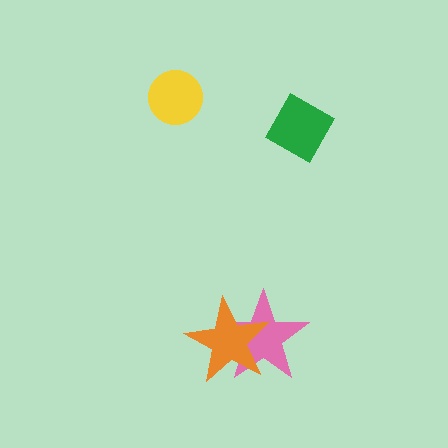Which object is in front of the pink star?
The orange star is in front of the pink star.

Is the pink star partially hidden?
Yes, it is partially covered by another shape.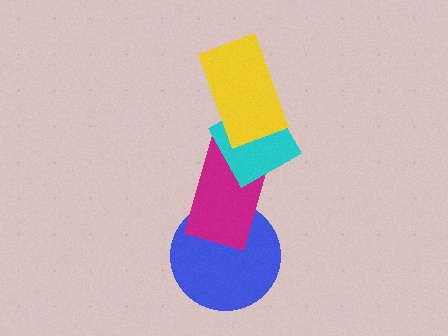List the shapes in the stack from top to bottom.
From top to bottom: the yellow rectangle, the cyan diamond, the magenta rectangle, the blue circle.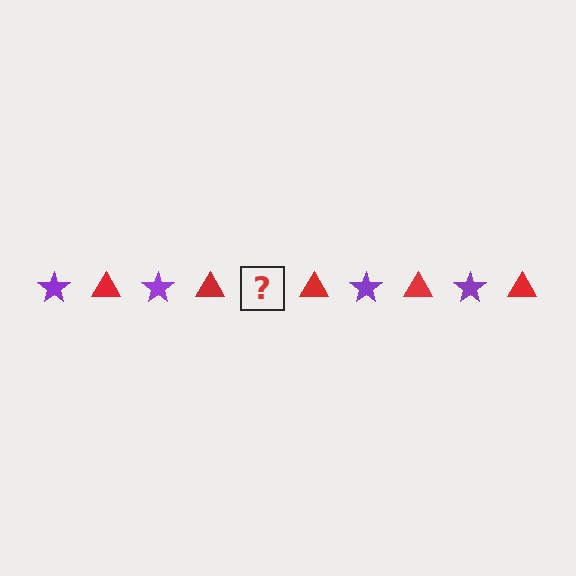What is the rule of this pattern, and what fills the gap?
The rule is that the pattern alternates between purple star and red triangle. The gap should be filled with a purple star.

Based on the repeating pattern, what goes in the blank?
The blank should be a purple star.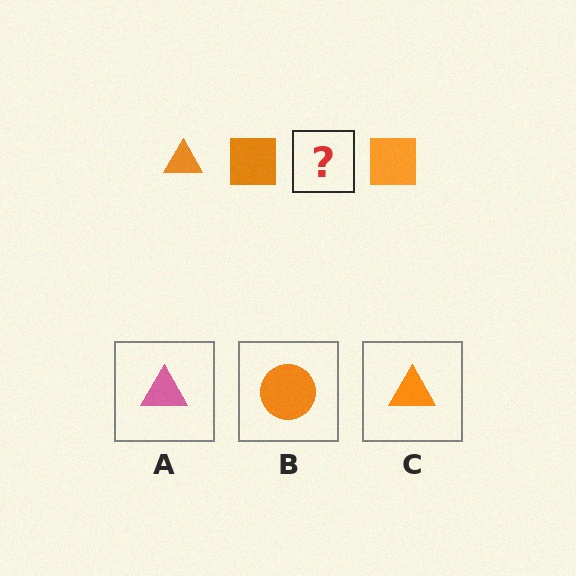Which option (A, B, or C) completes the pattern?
C.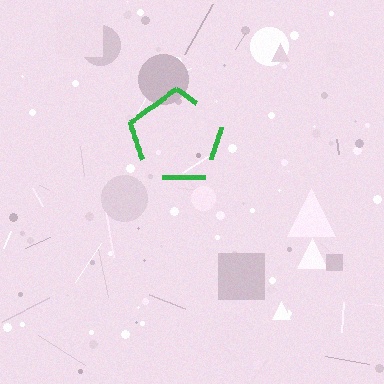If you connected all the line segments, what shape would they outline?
They would outline a pentagon.